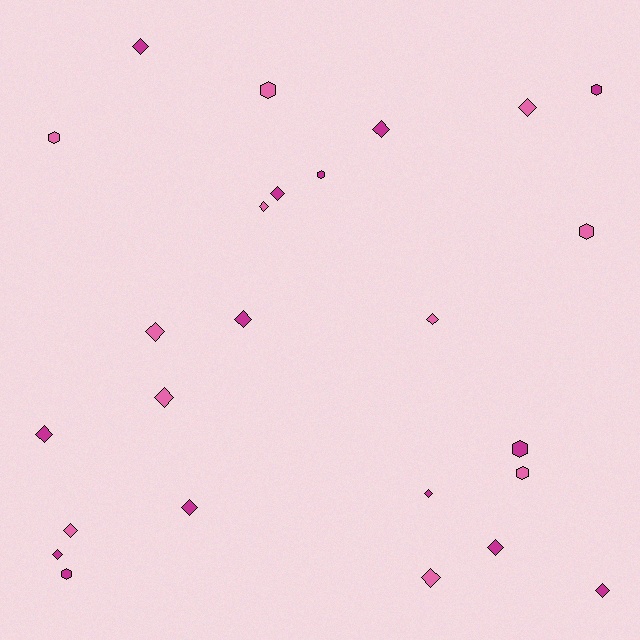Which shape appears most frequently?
Diamond, with 17 objects.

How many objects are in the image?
There are 25 objects.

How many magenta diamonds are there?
There are 10 magenta diamonds.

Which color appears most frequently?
Magenta, with 14 objects.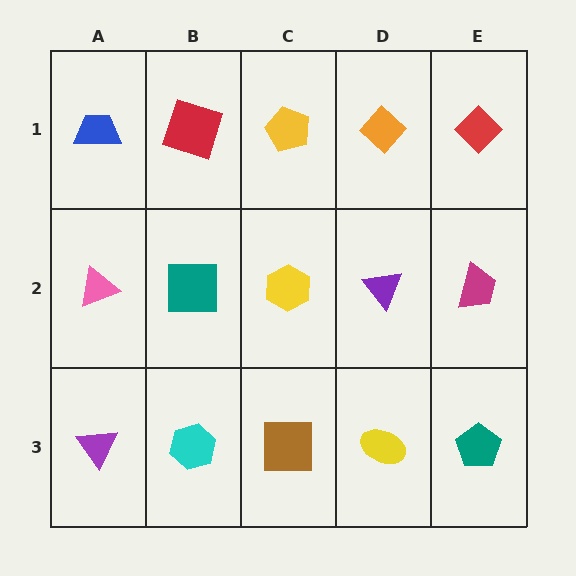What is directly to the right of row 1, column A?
A red square.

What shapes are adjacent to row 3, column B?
A teal square (row 2, column B), a purple triangle (row 3, column A), a brown square (row 3, column C).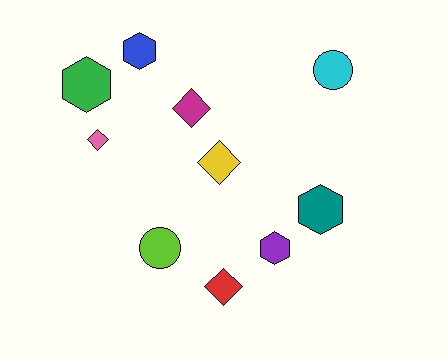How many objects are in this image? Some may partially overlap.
There are 10 objects.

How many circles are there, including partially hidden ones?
There are 2 circles.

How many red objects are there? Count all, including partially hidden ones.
There is 1 red object.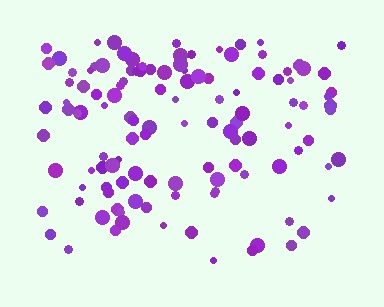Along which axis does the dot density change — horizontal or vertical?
Vertical.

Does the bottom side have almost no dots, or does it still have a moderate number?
Still a moderate number, just noticeably fewer than the top.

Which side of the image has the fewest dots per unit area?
The bottom.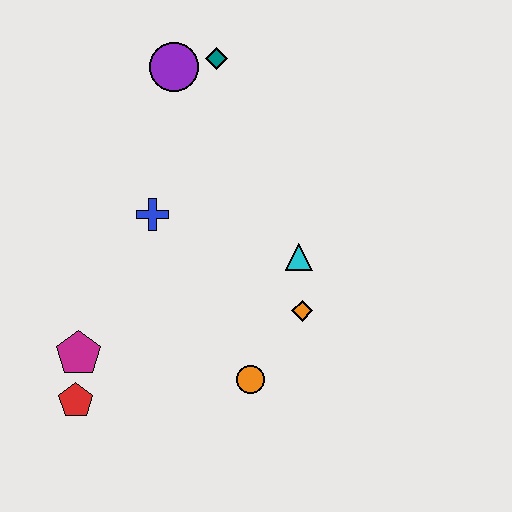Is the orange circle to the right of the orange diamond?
No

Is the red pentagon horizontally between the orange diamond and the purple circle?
No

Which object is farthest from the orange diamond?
The purple circle is farthest from the orange diamond.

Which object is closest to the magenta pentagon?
The red pentagon is closest to the magenta pentagon.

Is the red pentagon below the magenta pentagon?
Yes